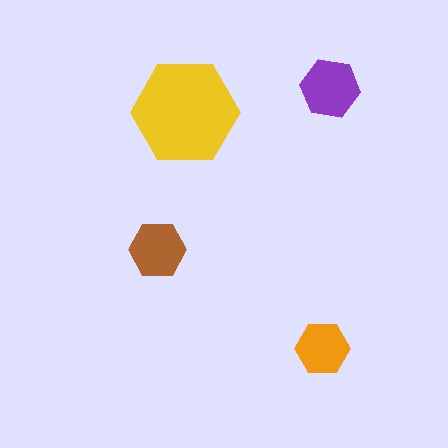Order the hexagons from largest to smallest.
the yellow one, the purple one, the brown one, the orange one.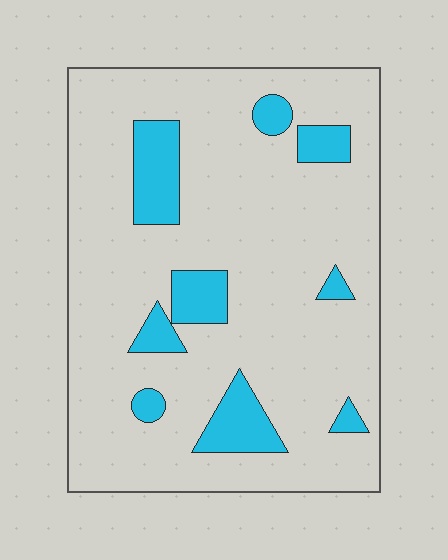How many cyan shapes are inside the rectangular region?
9.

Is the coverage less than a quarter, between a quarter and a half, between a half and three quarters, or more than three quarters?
Less than a quarter.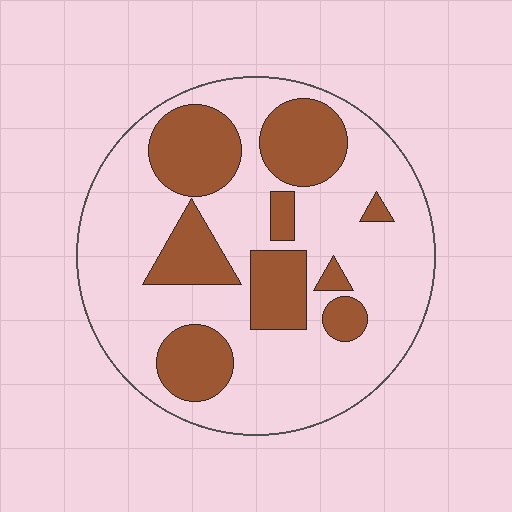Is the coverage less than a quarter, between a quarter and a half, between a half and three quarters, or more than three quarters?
Between a quarter and a half.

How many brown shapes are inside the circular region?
9.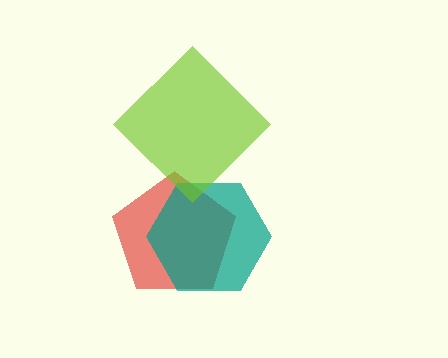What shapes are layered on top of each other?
The layered shapes are: a red pentagon, a teal hexagon, a lime diamond.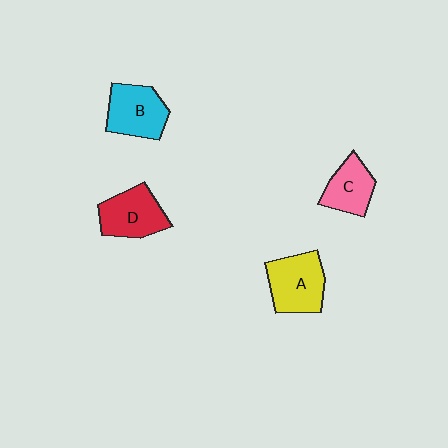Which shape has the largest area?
Shape A (yellow).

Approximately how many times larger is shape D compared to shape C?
Approximately 1.3 times.